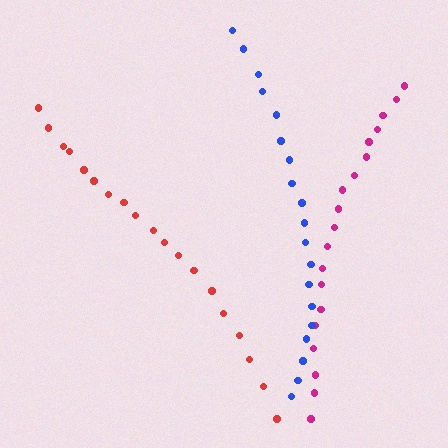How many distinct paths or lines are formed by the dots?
There are 3 distinct paths.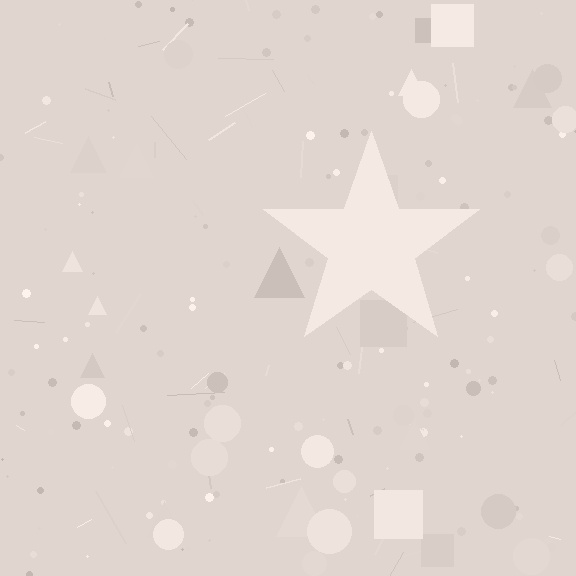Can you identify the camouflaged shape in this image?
The camouflaged shape is a star.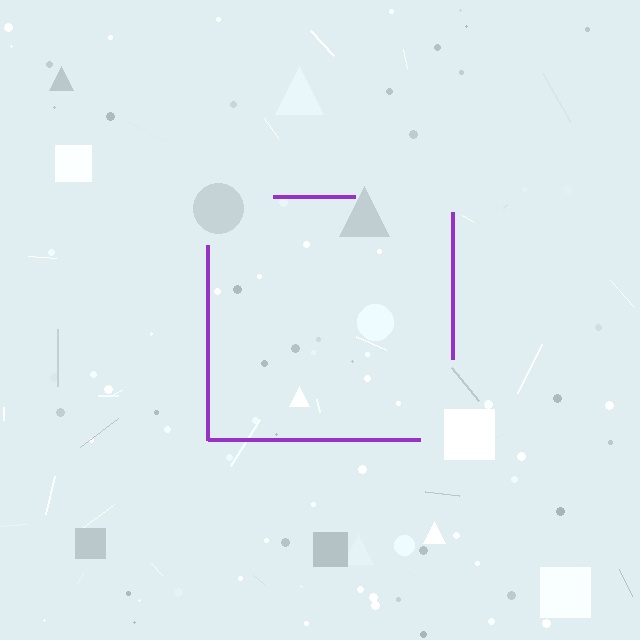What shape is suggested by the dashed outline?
The dashed outline suggests a square.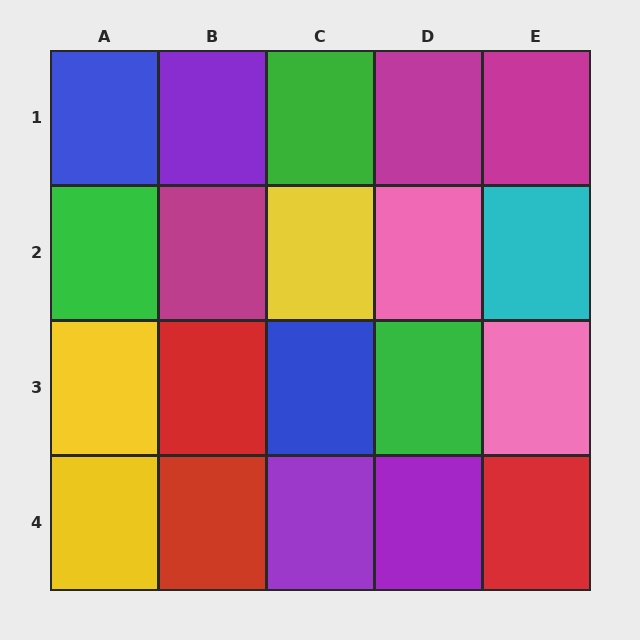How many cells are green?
3 cells are green.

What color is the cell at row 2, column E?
Cyan.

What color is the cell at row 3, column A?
Yellow.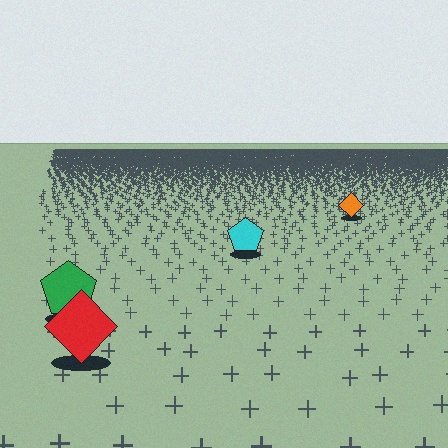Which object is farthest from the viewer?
The orange diamond is farthest from the viewer. It appears smaller and the ground texture around it is denser.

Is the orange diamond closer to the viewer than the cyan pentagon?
No. The cyan pentagon is closer — you can tell from the texture gradient: the ground texture is coarser near it.